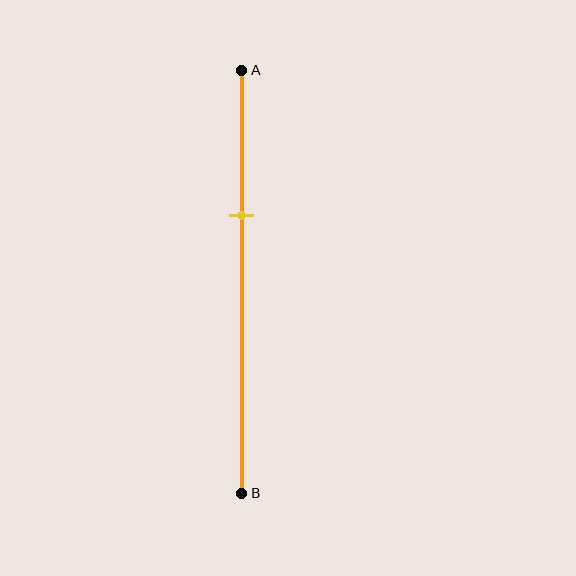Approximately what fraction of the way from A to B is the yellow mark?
The yellow mark is approximately 35% of the way from A to B.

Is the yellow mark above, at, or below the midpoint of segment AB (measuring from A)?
The yellow mark is above the midpoint of segment AB.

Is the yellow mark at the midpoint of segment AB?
No, the mark is at about 35% from A, not at the 50% midpoint.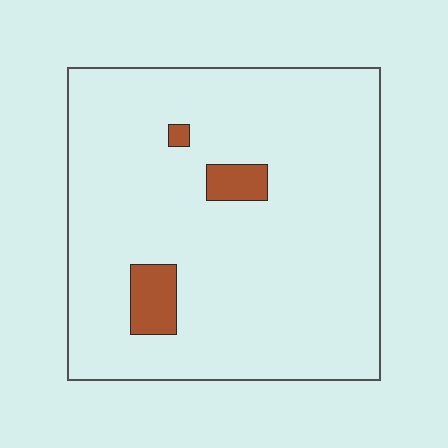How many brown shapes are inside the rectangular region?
3.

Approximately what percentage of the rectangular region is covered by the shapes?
Approximately 5%.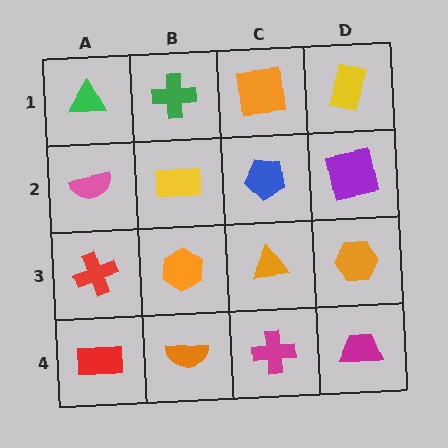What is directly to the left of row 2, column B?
A pink semicircle.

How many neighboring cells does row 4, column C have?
3.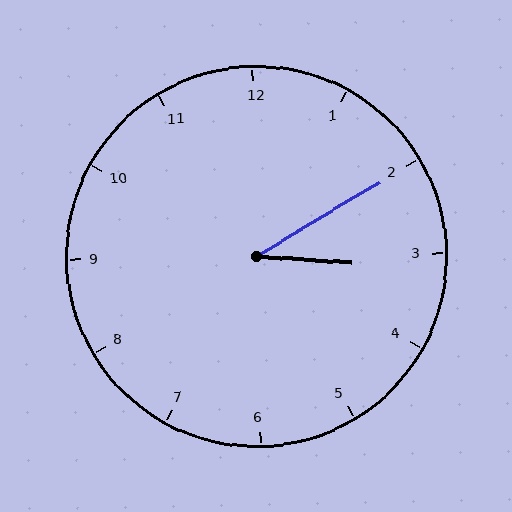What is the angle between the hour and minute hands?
Approximately 35 degrees.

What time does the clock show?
3:10.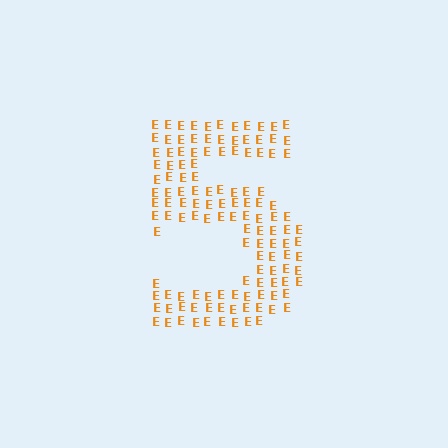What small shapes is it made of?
It is made of small letter E's.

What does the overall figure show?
The overall figure shows the digit 5.